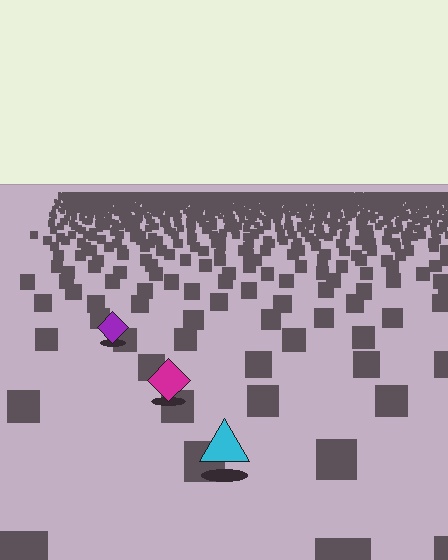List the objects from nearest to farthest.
From nearest to farthest: the cyan triangle, the magenta diamond, the purple diamond.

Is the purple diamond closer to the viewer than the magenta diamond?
No. The magenta diamond is closer — you can tell from the texture gradient: the ground texture is coarser near it.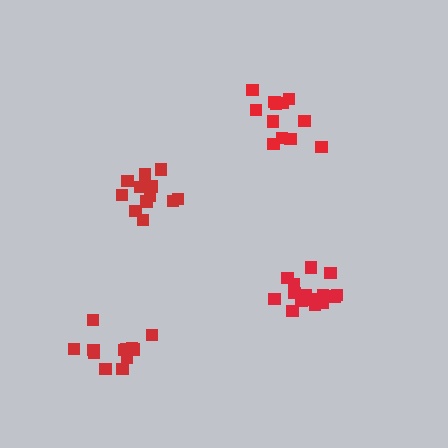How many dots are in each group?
Group 1: 12 dots, Group 2: 15 dots, Group 3: 12 dots, Group 4: 13 dots (52 total).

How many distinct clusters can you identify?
There are 4 distinct clusters.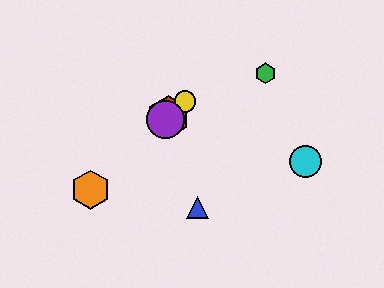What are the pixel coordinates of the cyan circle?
The cyan circle is at (306, 161).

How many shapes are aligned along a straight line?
4 shapes (the red hexagon, the yellow circle, the purple circle, the orange hexagon) are aligned along a straight line.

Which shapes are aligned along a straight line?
The red hexagon, the yellow circle, the purple circle, the orange hexagon are aligned along a straight line.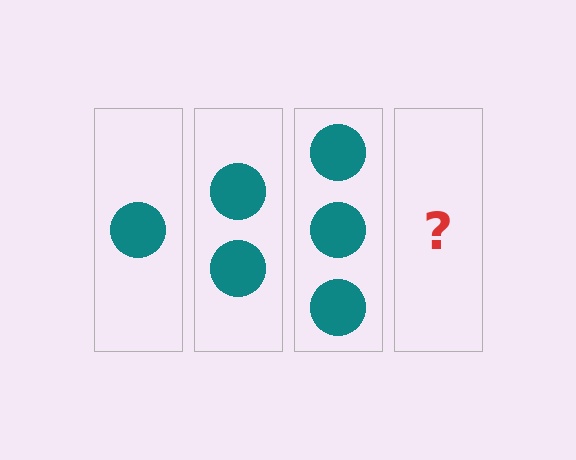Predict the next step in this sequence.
The next step is 4 circles.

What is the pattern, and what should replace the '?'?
The pattern is that each step adds one more circle. The '?' should be 4 circles.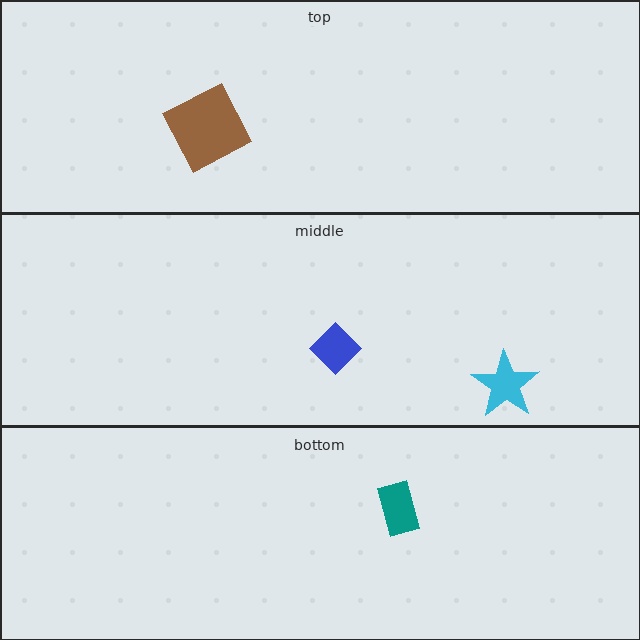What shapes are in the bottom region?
The teal rectangle.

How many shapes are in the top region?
1.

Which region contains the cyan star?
The middle region.